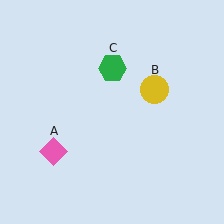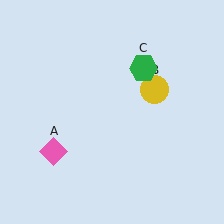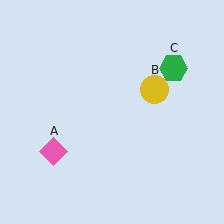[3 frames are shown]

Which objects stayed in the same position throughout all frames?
Pink diamond (object A) and yellow circle (object B) remained stationary.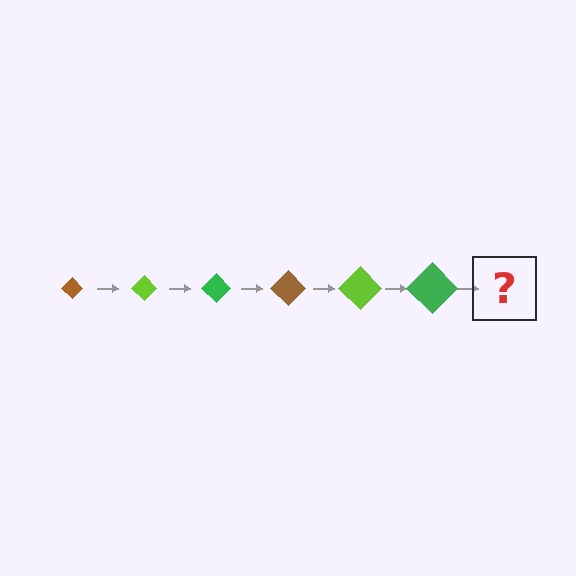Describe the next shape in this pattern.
It should be a brown diamond, larger than the previous one.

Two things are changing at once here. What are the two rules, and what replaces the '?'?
The two rules are that the diamond grows larger each step and the color cycles through brown, lime, and green. The '?' should be a brown diamond, larger than the previous one.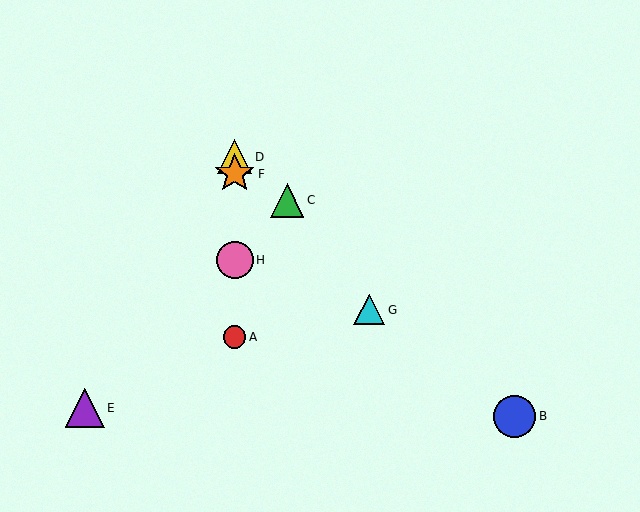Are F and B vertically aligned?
No, F is at x≈235 and B is at x≈515.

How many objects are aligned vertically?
4 objects (A, D, F, H) are aligned vertically.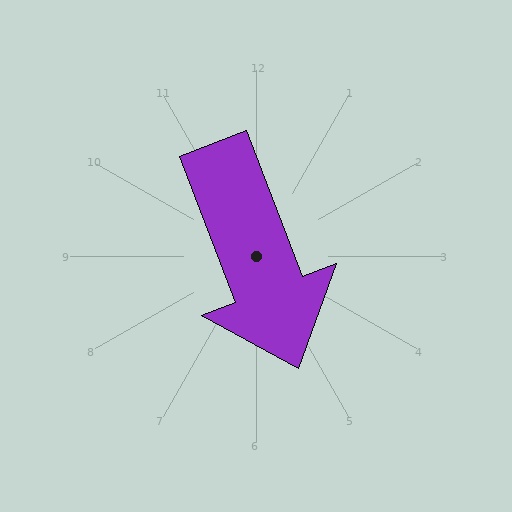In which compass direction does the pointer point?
South.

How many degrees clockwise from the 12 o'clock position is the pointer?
Approximately 159 degrees.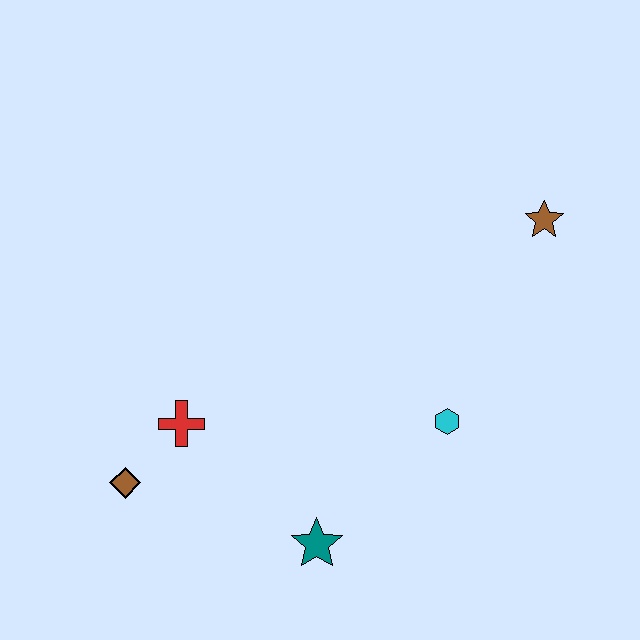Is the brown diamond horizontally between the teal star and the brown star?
No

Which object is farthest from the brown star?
The brown diamond is farthest from the brown star.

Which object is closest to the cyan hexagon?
The teal star is closest to the cyan hexagon.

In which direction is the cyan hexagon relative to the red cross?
The cyan hexagon is to the right of the red cross.